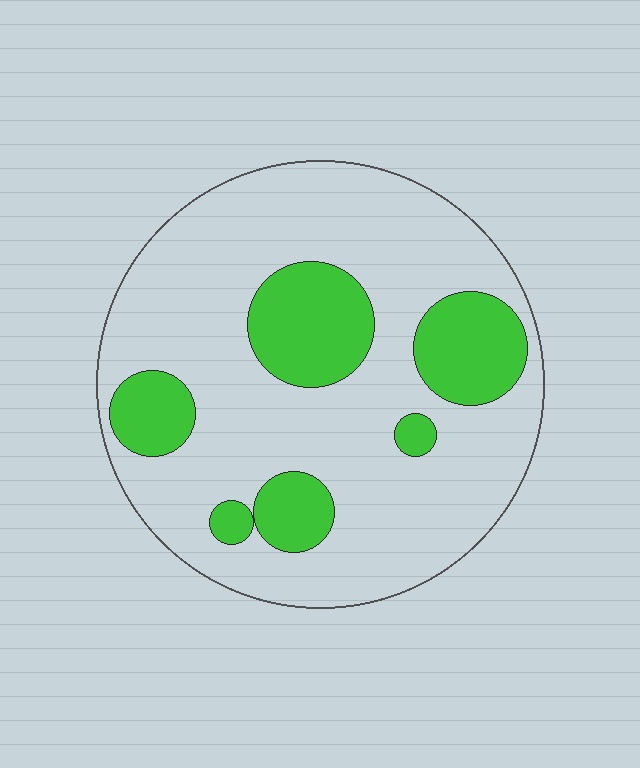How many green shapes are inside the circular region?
6.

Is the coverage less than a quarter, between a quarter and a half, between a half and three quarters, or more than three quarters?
Less than a quarter.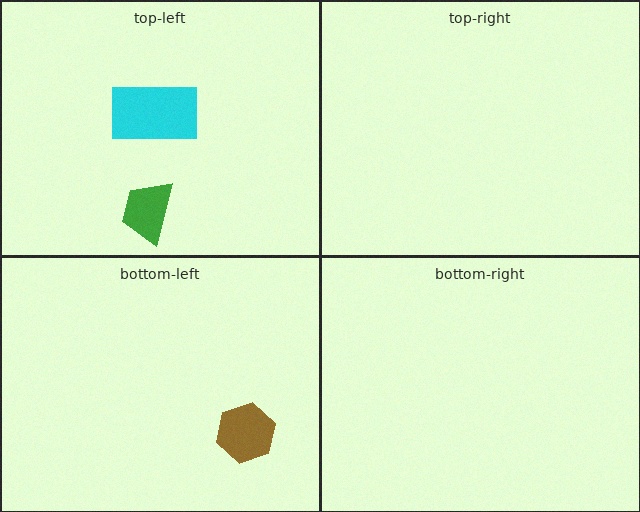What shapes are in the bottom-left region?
The brown hexagon.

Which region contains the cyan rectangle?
The top-left region.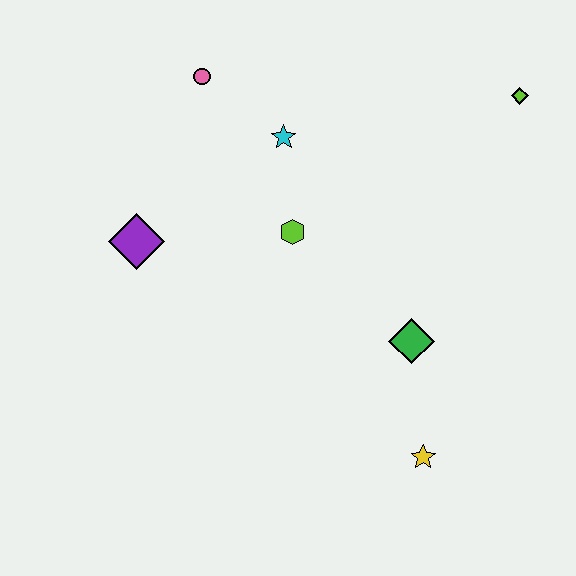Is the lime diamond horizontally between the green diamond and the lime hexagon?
No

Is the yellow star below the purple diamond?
Yes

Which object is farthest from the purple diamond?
The lime diamond is farthest from the purple diamond.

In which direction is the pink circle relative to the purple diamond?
The pink circle is above the purple diamond.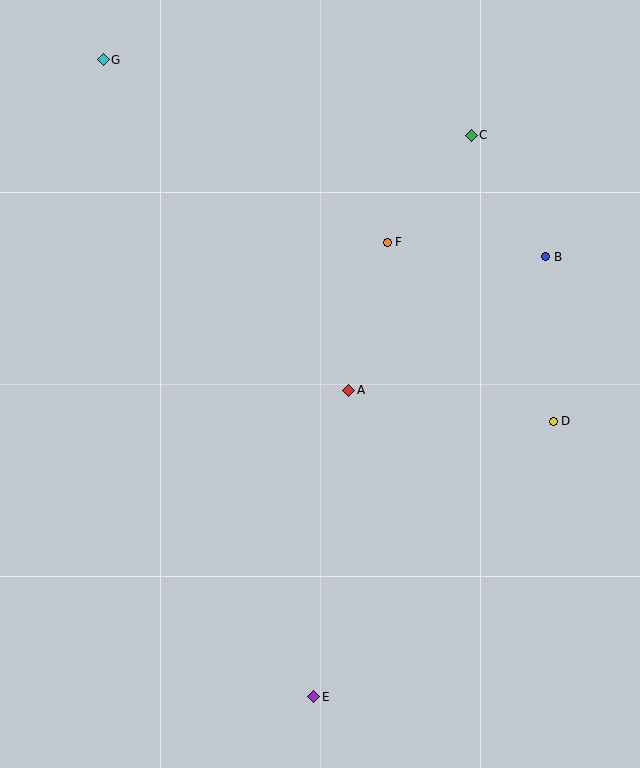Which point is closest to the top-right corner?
Point C is closest to the top-right corner.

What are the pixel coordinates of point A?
Point A is at (349, 390).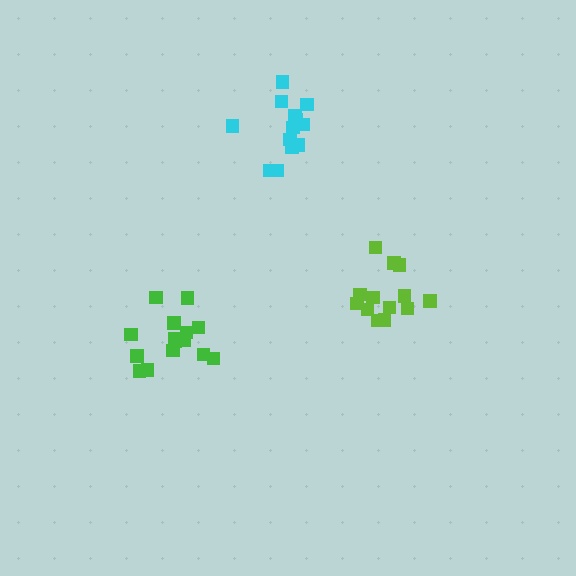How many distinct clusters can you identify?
There are 3 distinct clusters.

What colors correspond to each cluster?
The clusters are colored: lime, cyan, green.